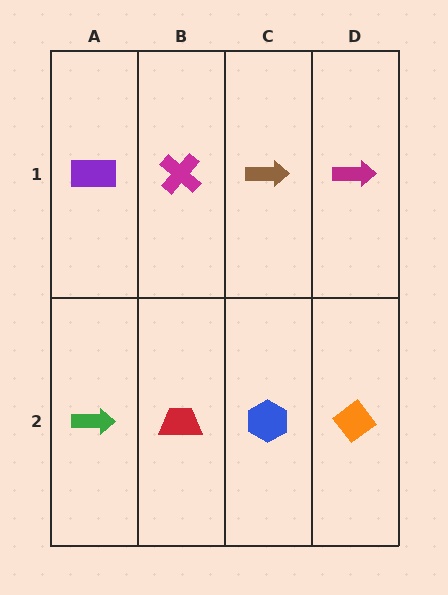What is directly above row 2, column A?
A purple rectangle.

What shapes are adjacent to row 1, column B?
A red trapezoid (row 2, column B), a purple rectangle (row 1, column A), a brown arrow (row 1, column C).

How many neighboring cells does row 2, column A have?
2.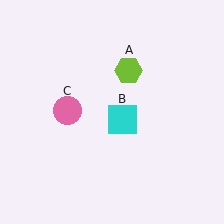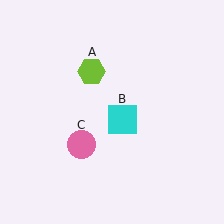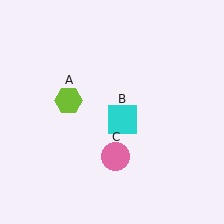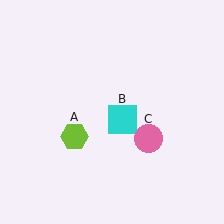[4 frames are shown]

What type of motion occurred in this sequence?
The lime hexagon (object A), pink circle (object C) rotated counterclockwise around the center of the scene.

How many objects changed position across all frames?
2 objects changed position: lime hexagon (object A), pink circle (object C).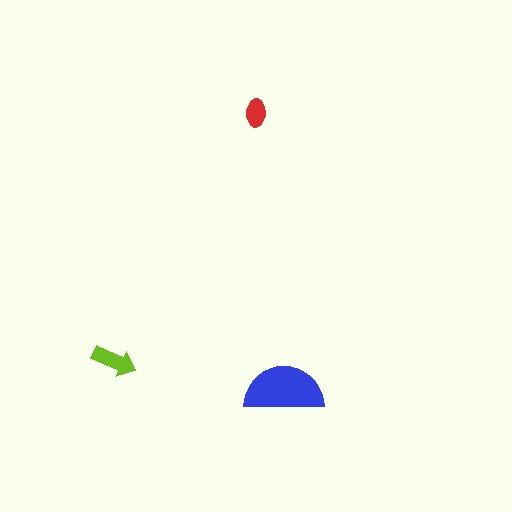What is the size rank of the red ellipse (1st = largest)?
3rd.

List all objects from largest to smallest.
The blue semicircle, the lime arrow, the red ellipse.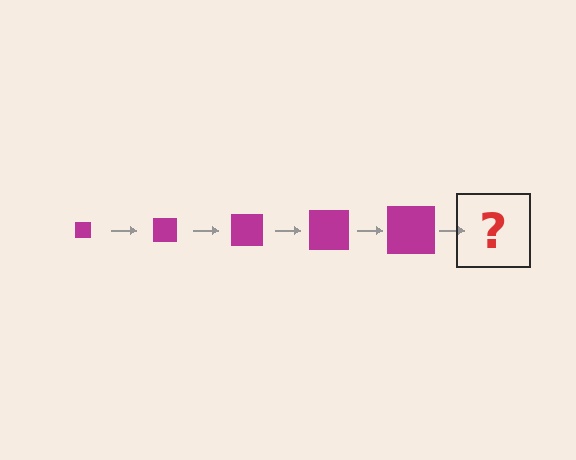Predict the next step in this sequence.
The next step is a magenta square, larger than the previous one.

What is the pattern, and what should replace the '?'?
The pattern is that the square gets progressively larger each step. The '?' should be a magenta square, larger than the previous one.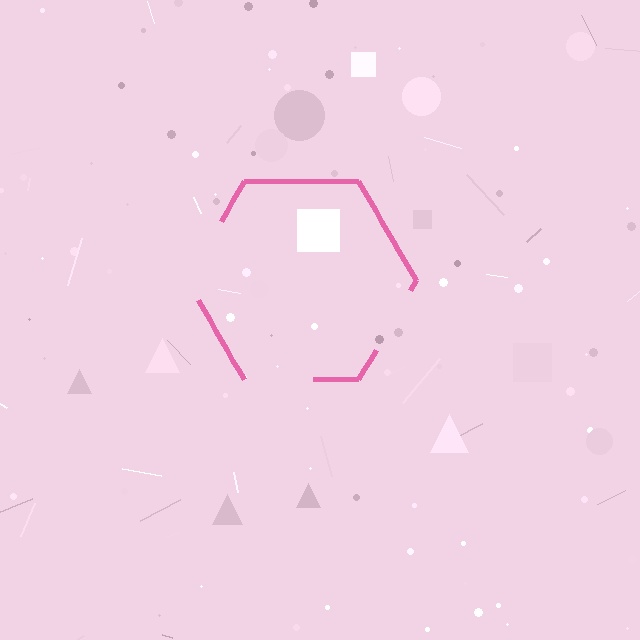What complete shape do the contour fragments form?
The contour fragments form a hexagon.